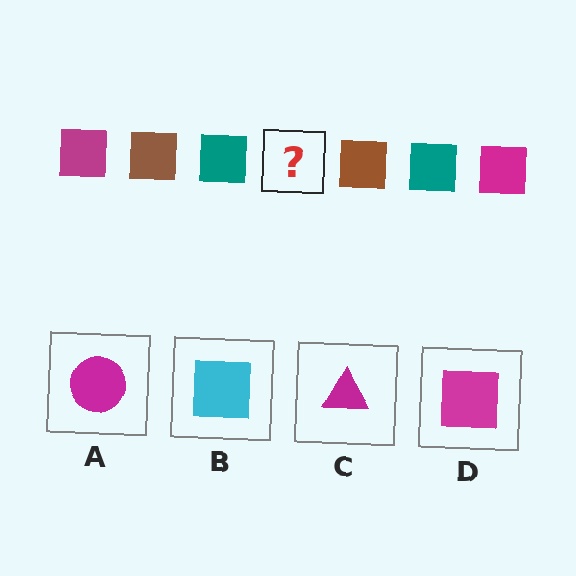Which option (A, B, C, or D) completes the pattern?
D.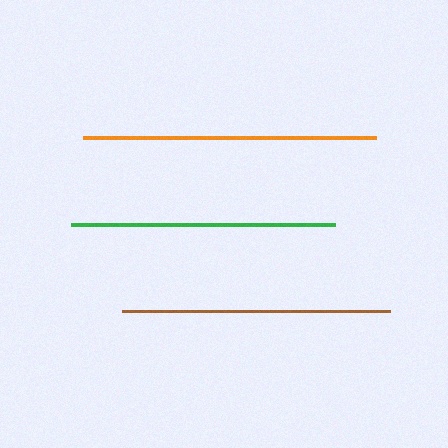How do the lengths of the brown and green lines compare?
The brown and green lines are approximately the same length.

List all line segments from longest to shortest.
From longest to shortest: orange, brown, green.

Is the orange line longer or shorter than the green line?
The orange line is longer than the green line.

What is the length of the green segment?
The green segment is approximately 264 pixels long.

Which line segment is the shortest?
The green line is the shortest at approximately 264 pixels.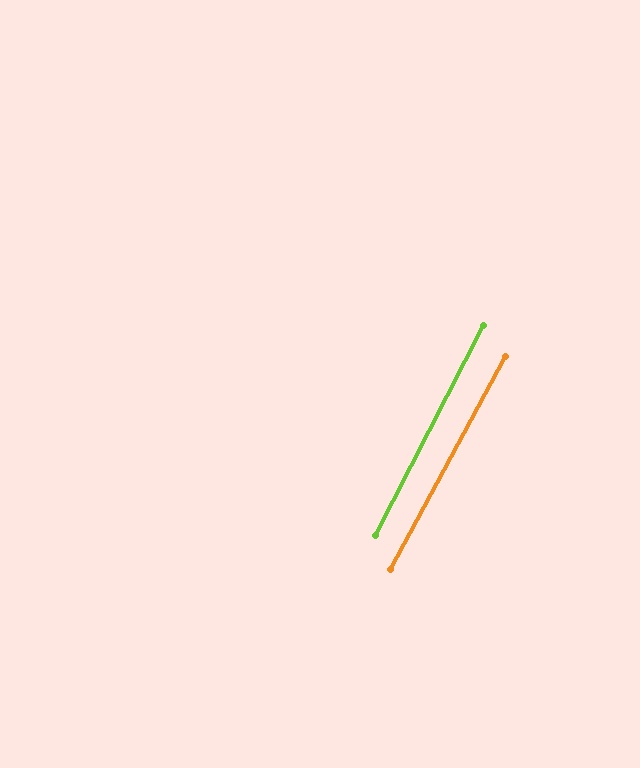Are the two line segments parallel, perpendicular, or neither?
Parallel — their directions differ by only 1.2°.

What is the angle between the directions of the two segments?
Approximately 1 degree.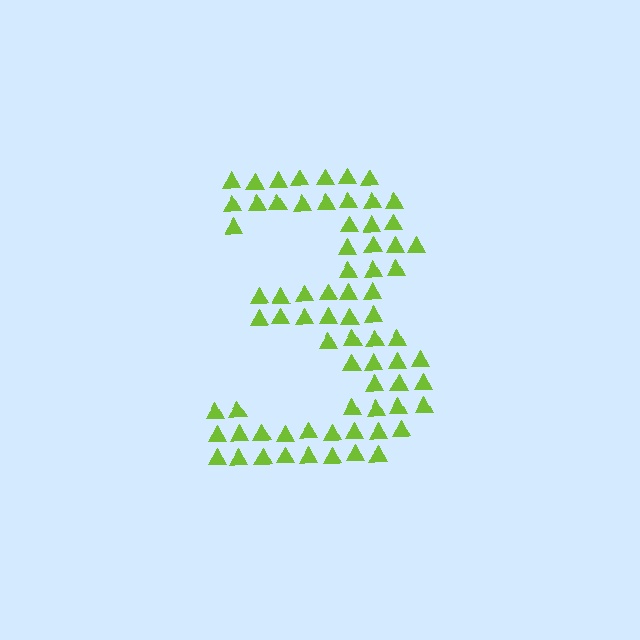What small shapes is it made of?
It is made of small triangles.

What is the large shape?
The large shape is the digit 3.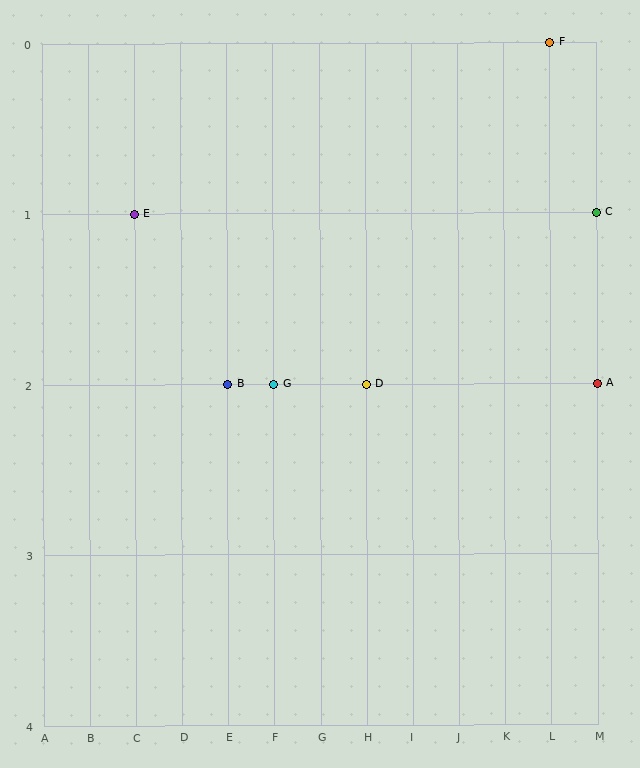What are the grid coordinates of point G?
Point G is at grid coordinates (F, 2).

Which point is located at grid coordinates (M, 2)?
Point A is at (M, 2).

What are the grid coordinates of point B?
Point B is at grid coordinates (E, 2).